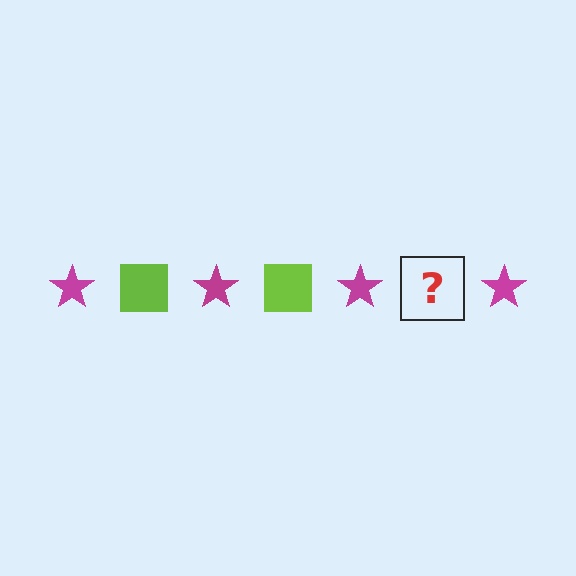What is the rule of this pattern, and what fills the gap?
The rule is that the pattern alternates between magenta star and lime square. The gap should be filled with a lime square.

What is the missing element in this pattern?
The missing element is a lime square.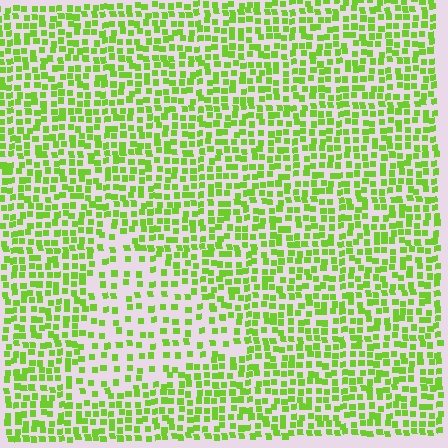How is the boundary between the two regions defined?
The boundary is defined by a change in element density (approximately 1.9x ratio). All elements are the same color, size, and shape.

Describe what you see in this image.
The image contains small lime elements arranged at two different densities. A triangle-shaped region is visible where the elements are less densely packed than the surrounding area.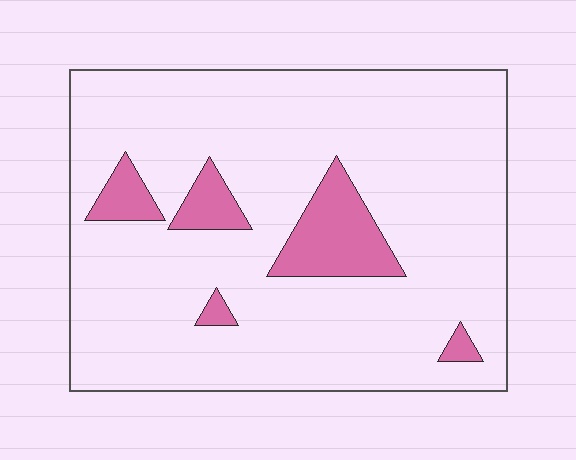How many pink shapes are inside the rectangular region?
5.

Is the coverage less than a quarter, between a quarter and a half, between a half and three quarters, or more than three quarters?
Less than a quarter.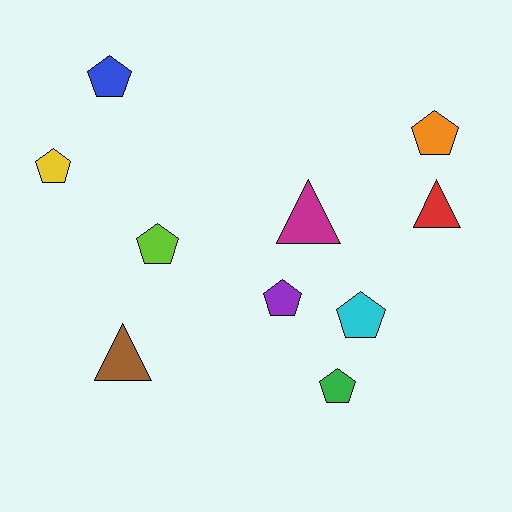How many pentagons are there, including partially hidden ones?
There are 7 pentagons.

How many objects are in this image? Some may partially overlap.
There are 10 objects.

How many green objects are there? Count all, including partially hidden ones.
There is 1 green object.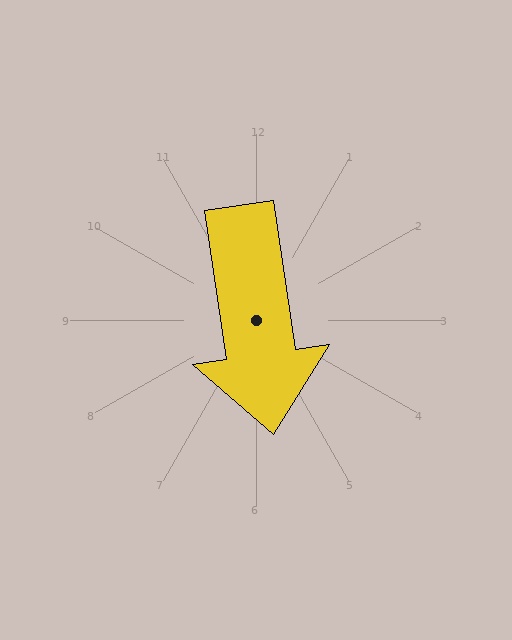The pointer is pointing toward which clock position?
Roughly 6 o'clock.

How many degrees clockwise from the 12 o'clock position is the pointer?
Approximately 171 degrees.